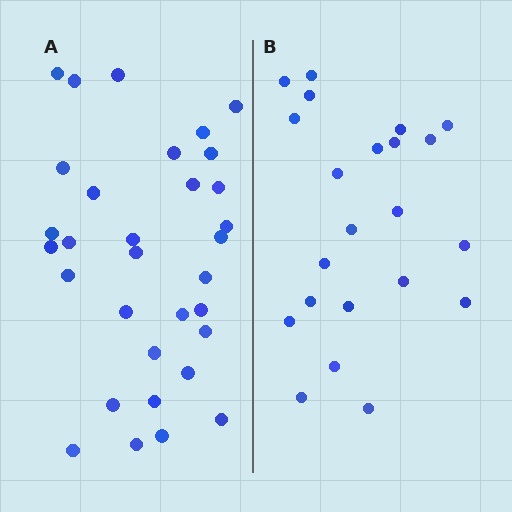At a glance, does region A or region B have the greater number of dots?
Region A (the left region) has more dots.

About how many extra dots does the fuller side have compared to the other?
Region A has roughly 10 or so more dots than region B.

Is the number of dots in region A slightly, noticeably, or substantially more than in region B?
Region A has substantially more. The ratio is roughly 1.5 to 1.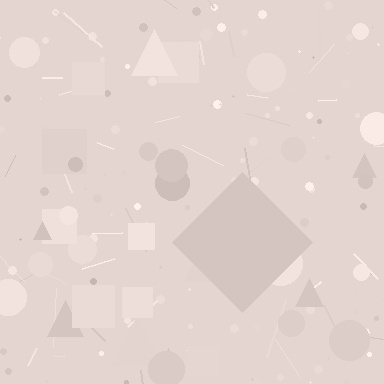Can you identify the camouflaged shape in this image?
The camouflaged shape is a diamond.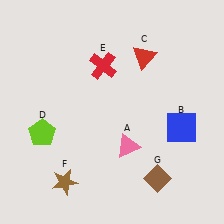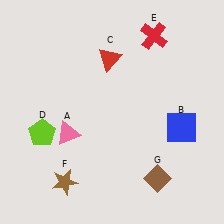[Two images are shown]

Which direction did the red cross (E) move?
The red cross (E) moved right.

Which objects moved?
The objects that moved are: the pink triangle (A), the red triangle (C), the red cross (E).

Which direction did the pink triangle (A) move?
The pink triangle (A) moved left.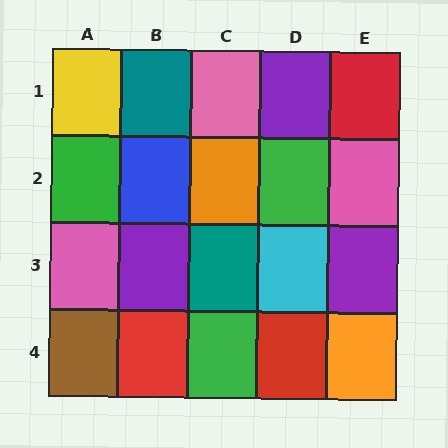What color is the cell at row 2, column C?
Orange.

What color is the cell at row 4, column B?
Red.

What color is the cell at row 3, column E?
Purple.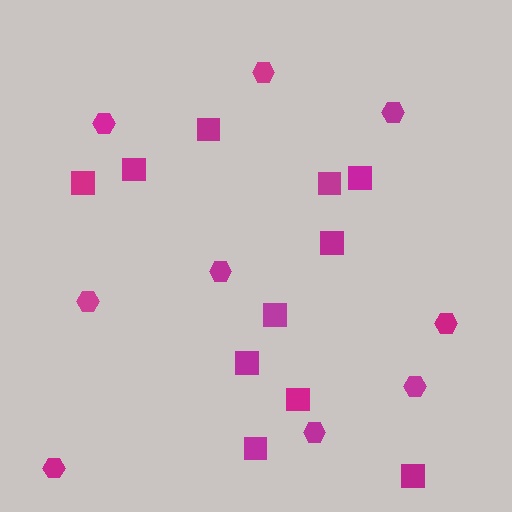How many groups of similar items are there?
There are 2 groups: one group of hexagons (9) and one group of squares (11).